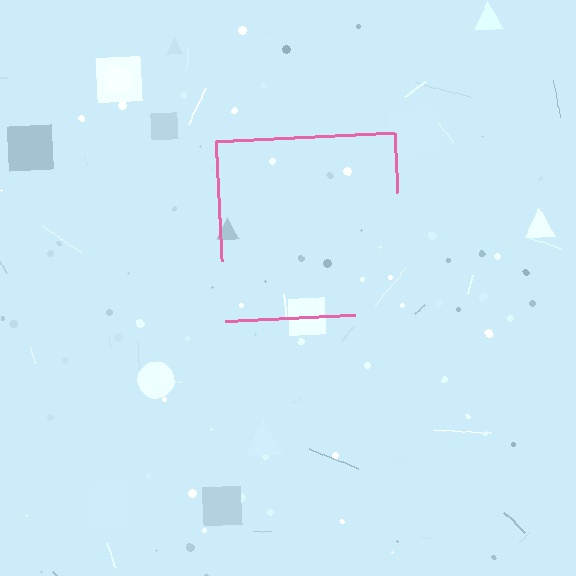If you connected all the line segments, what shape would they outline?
They would outline a square.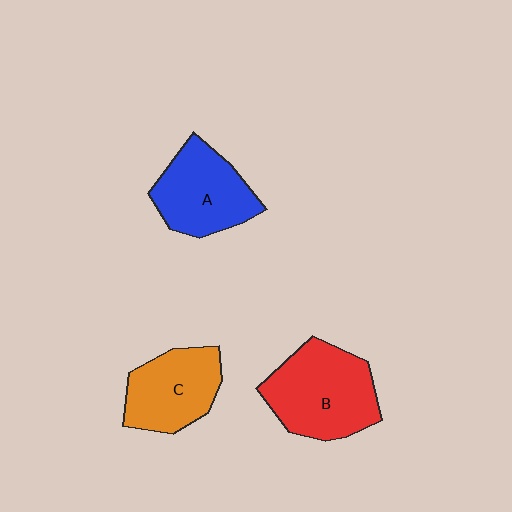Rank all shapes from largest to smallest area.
From largest to smallest: B (red), A (blue), C (orange).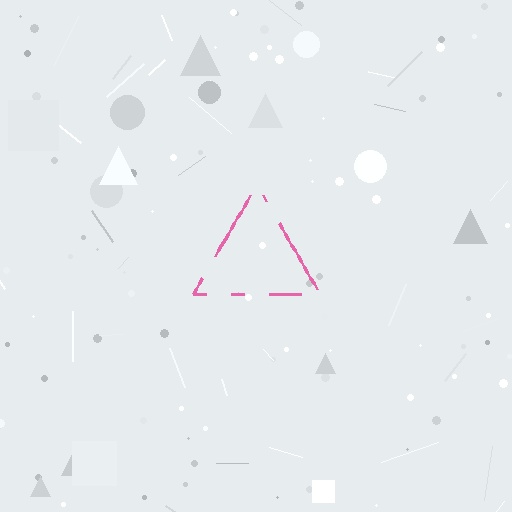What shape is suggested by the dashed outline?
The dashed outline suggests a triangle.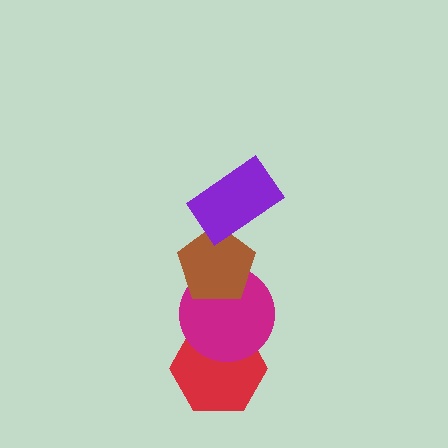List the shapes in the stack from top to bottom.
From top to bottom: the purple rectangle, the brown pentagon, the magenta circle, the red hexagon.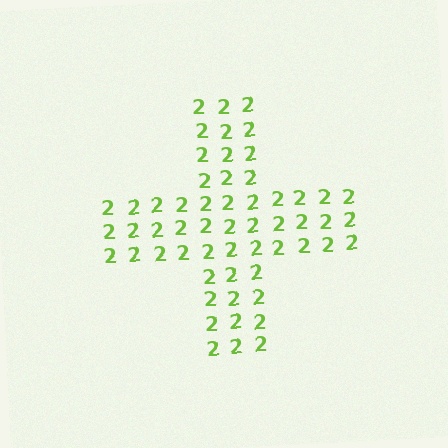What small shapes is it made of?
It is made of small digit 2's.